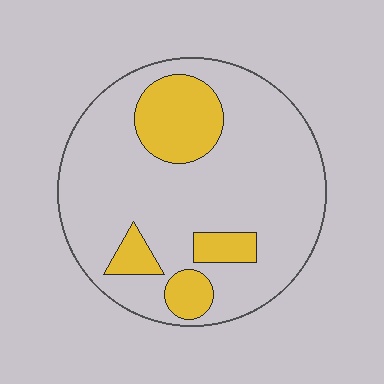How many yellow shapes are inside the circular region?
4.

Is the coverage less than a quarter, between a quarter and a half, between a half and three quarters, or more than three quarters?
Less than a quarter.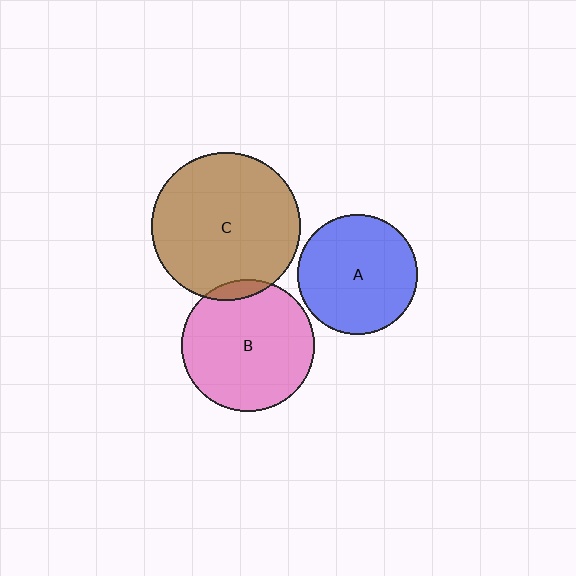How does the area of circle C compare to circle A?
Approximately 1.5 times.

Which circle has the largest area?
Circle C (brown).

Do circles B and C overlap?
Yes.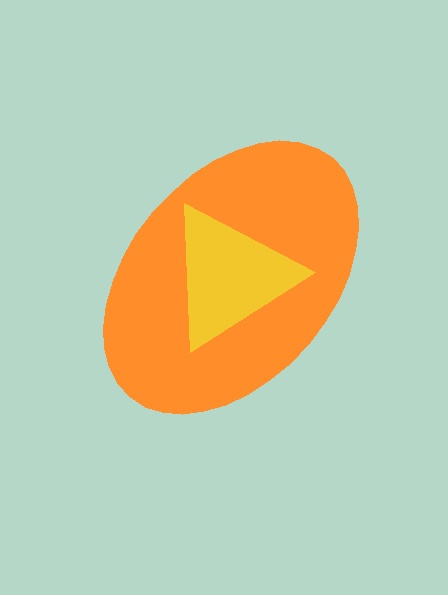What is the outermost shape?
The orange ellipse.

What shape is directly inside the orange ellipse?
The yellow triangle.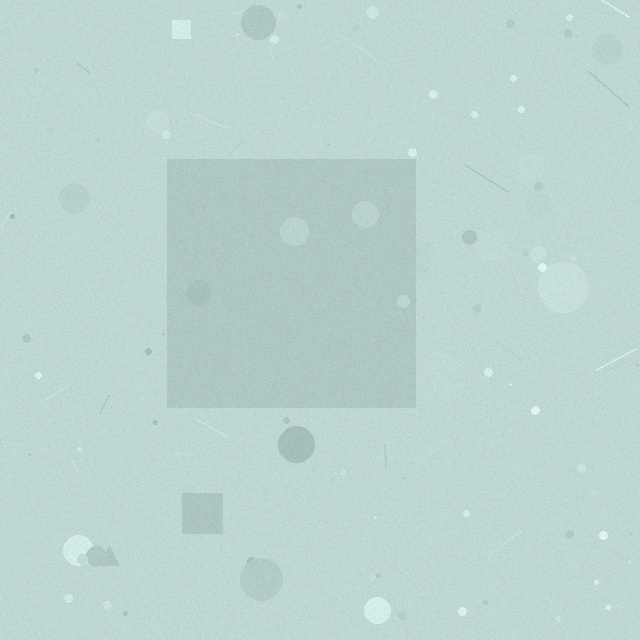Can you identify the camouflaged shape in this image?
The camouflaged shape is a square.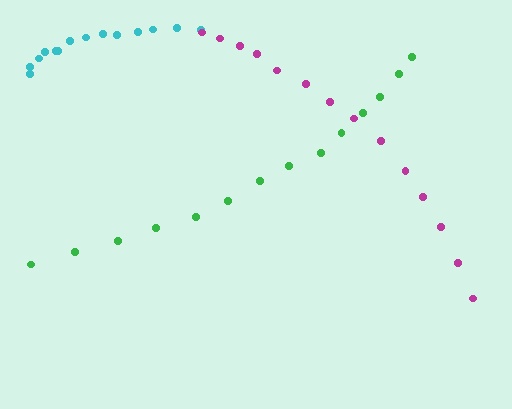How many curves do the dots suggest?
There are 3 distinct paths.